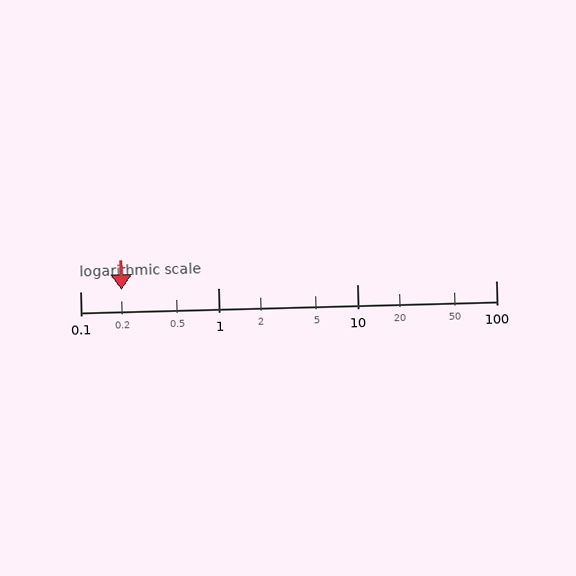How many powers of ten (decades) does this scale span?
The scale spans 3 decades, from 0.1 to 100.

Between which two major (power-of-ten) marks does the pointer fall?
The pointer is between 0.1 and 1.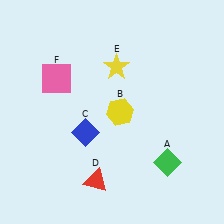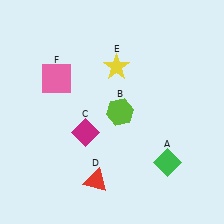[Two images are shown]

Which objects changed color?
B changed from yellow to lime. C changed from blue to magenta.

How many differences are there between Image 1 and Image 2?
There are 2 differences between the two images.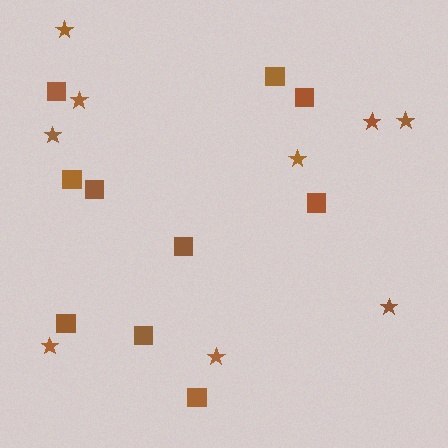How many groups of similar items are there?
There are 2 groups: one group of stars (9) and one group of squares (10).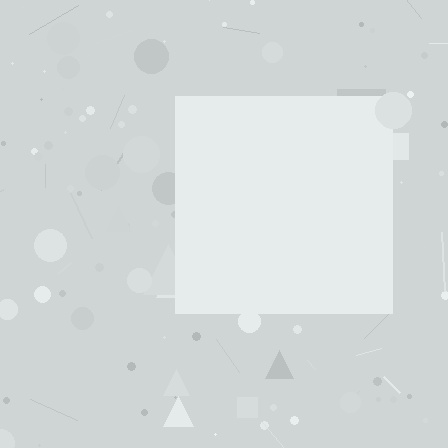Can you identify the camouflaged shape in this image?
The camouflaged shape is a square.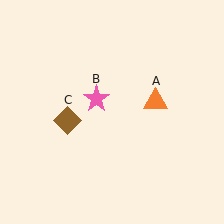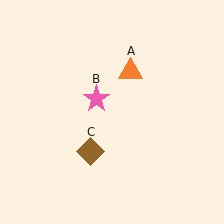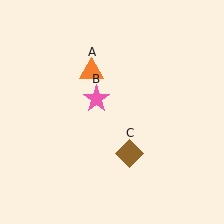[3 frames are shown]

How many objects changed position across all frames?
2 objects changed position: orange triangle (object A), brown diamond (object C).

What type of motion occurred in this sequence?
The orange triangle (object A), brown diamond (object C) rotated counterclockwise around the center of the scene.